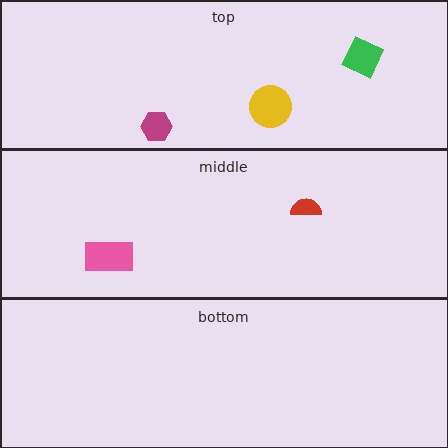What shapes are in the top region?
The green diamond, the magenta hexagon, the yellow circle.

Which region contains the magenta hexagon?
The top region.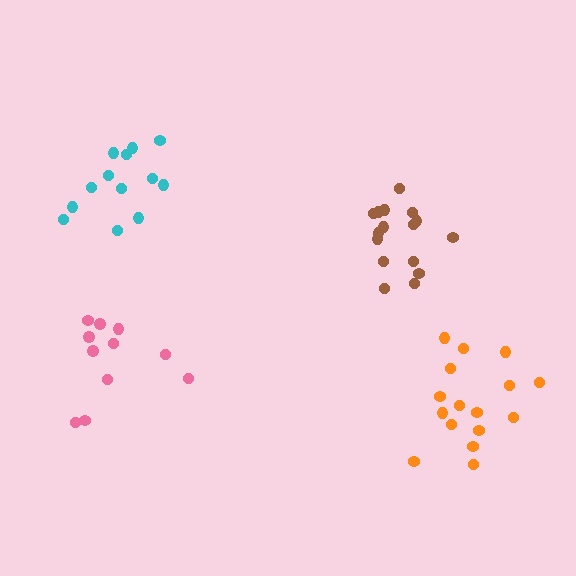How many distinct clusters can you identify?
There are 4 distinct clusters.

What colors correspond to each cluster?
The clusters are colored: cyan, brown, orange, pink.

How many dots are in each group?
Group 1: 13 dots, Group 2: 16 dots, Group 3: 16 dots, Group 4: 11 dots (56 total).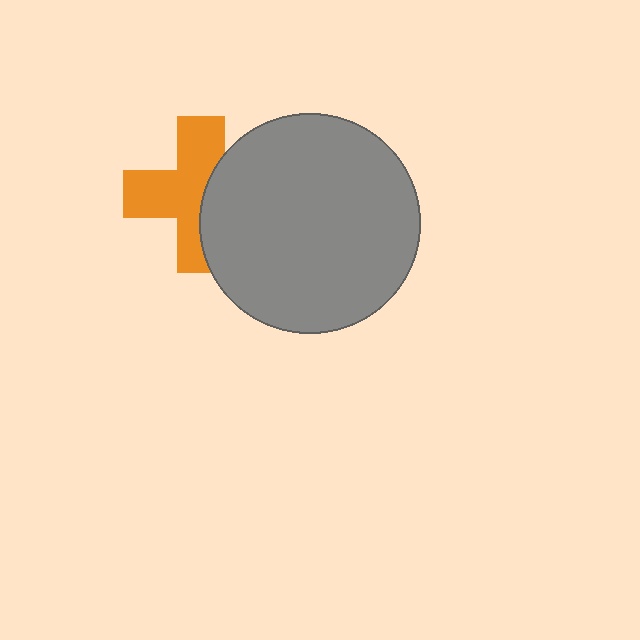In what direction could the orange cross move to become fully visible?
The orange cross could move left. That would shift it out from behind the gray circle entirely.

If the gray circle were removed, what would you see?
You would see the complete orange cross.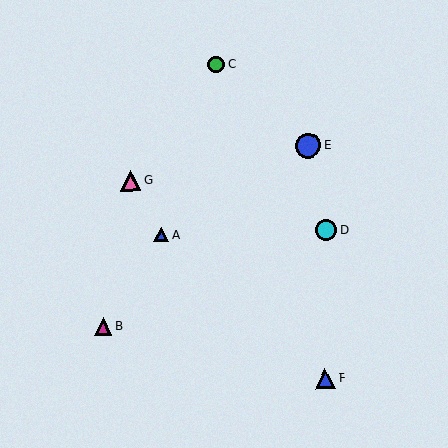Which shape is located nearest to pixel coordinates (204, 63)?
The green circle (labeled C) at (217, 65) is nearest to that location.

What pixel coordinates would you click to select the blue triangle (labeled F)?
Click at (325, 379) to select the blue triangle F.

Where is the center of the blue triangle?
The center of the blue triangle is at (325, 379).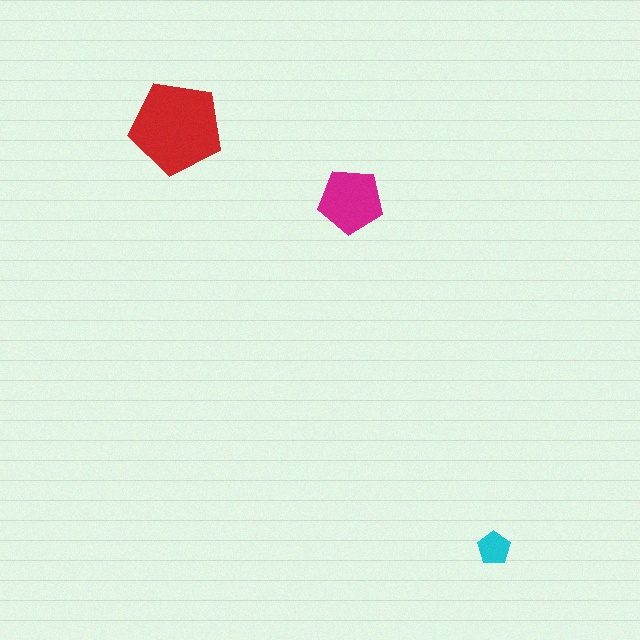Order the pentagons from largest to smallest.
the red one, the magenta one, the cyan one.